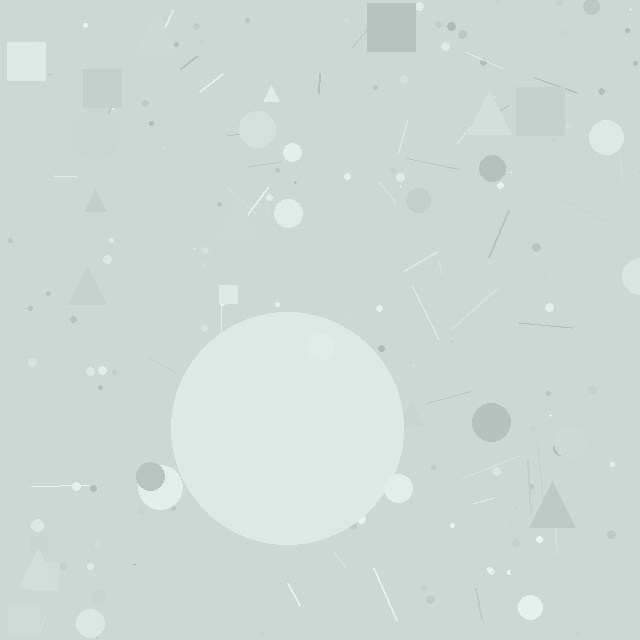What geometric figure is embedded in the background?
A circle is embedded in the background.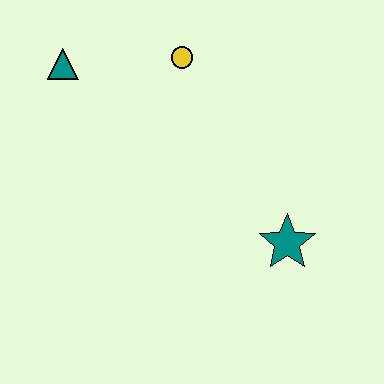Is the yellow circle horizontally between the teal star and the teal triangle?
Yes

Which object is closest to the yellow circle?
The teal triangle is closest to the yellow circle.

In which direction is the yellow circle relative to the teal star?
The yellow circle is above the teal star.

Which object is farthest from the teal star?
The teal triangle is farthest from the teal star.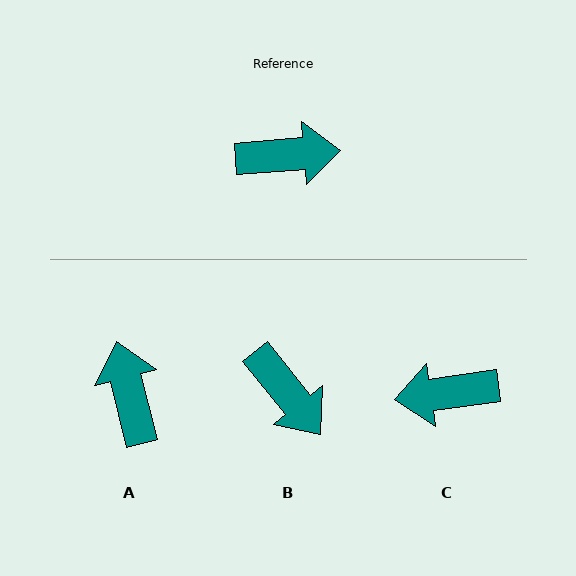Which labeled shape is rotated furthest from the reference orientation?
C, about 177 degrees away.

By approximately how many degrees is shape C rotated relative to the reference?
Approximately 177 degrees clockwise.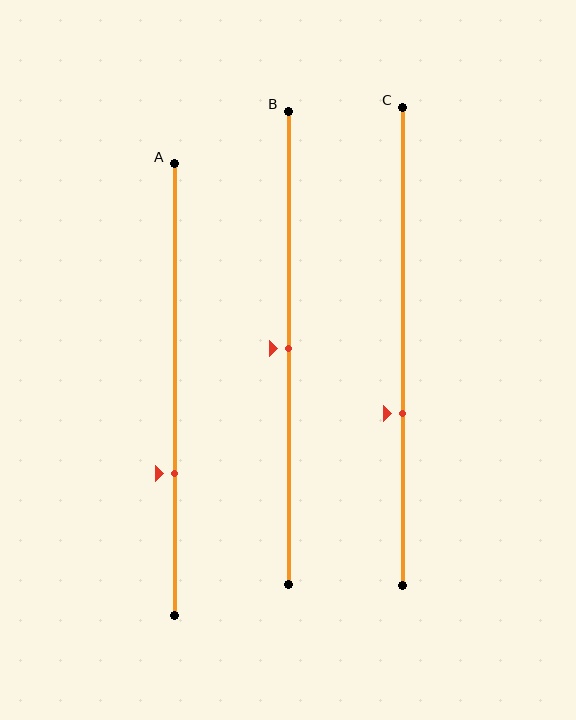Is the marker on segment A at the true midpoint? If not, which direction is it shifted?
No, the marker on segment A is shifted downward by about 19% of the segment length.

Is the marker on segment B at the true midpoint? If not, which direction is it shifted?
Yes, the marker on segment B is at the true midpoint.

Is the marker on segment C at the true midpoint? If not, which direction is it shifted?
No, the marker on segment C is shifted downward by about 14% of the segment length.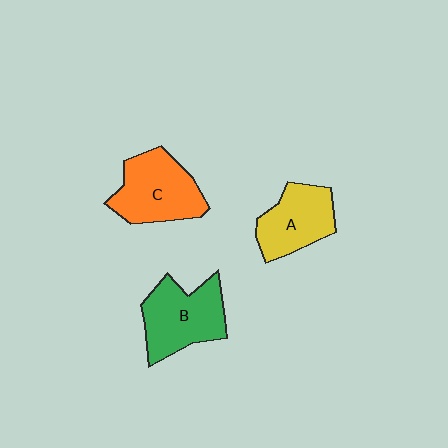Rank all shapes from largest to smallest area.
From largest to smallest: B (green), C (orange), A (yellow).